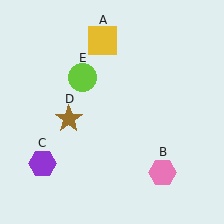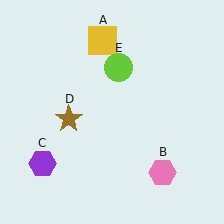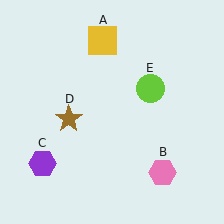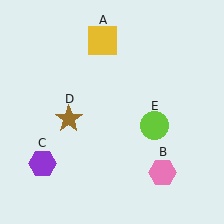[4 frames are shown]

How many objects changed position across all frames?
1 object changed position: lime circle (object E).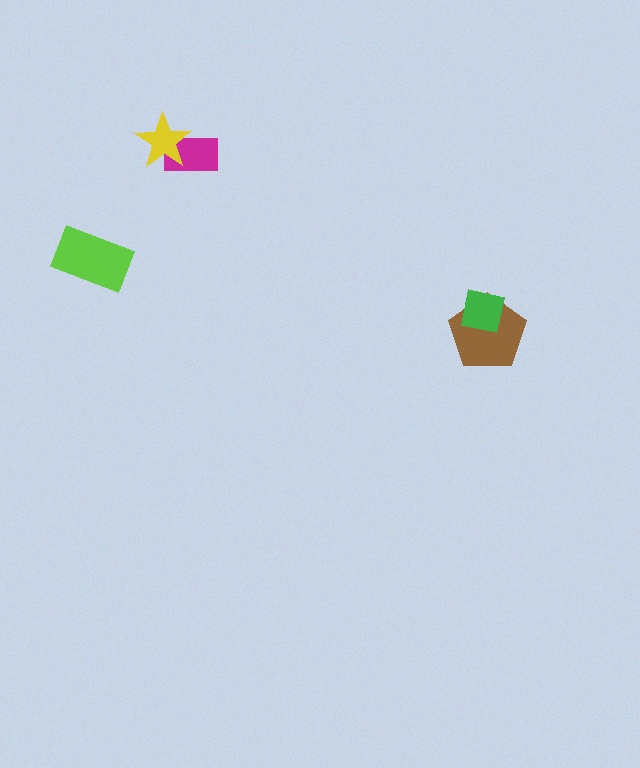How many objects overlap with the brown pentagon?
1 object overlaps with the brown pentagon.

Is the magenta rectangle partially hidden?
Yes, it is partially covered by another shape.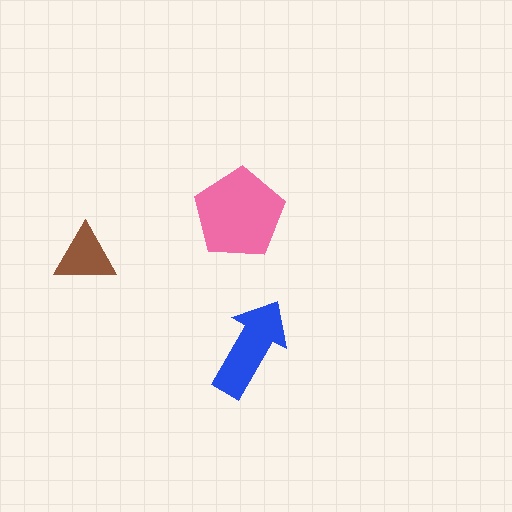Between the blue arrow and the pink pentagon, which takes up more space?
The pink pentagon.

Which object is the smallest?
The brown triangle.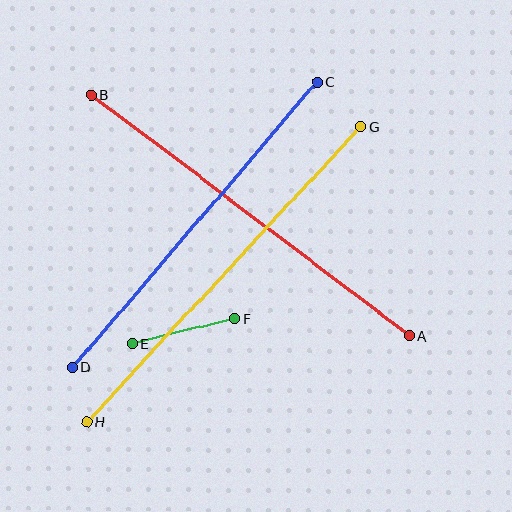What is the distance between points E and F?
The distance is approximately 106 pixels.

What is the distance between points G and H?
The distance is approximately 402 pixels.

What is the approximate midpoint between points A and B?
The midpoint is at approximately (251, 215) pixels.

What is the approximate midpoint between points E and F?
The midpoint is at approximately (184, 331) pixels.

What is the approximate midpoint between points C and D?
The midpoint is at approximately (194, 225) pixels.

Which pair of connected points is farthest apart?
Points G and H are farthest apart.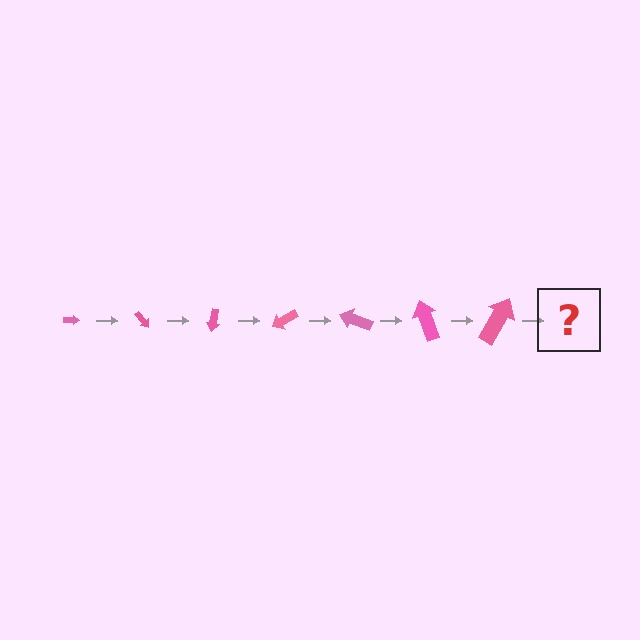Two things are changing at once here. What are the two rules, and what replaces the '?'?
The two rules are that the arrow grows larger each step and it rotates 50 degrees each step. The '?' should be an arrow, larger than the previous one and rotated 350 degrees from the start.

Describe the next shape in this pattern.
It should be an arrow, larger than the previous one and rotated 350 degrees from the start.